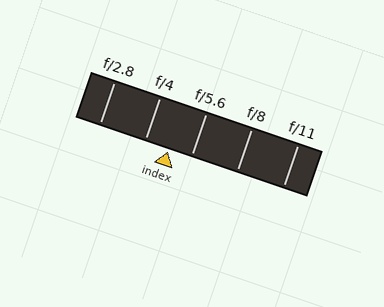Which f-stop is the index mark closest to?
The index mark is closest to f/5.6.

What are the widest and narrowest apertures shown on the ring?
The widest aperture shown is f/2.8 and the narrowest is f/11.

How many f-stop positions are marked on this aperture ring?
There are 5 f-stop positions marked.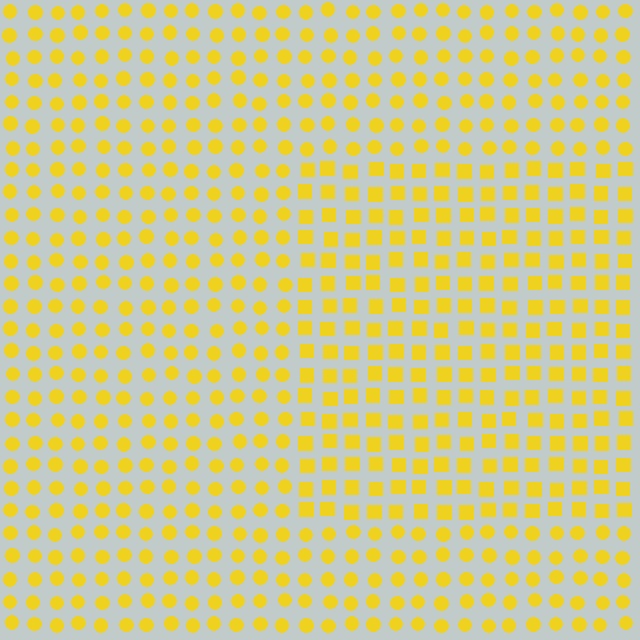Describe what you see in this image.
The image is filled with small yellow elements arranged in a uniform grid. A rectangle-shaped region contains squares, while the surrounding area contains circles. The boundary is defined purely by the change in element shape.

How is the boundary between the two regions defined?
The boundary is defined by a change in element shape: squares inside vs. circles outside. All elements share the same color and spacing.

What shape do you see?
I see a rectangle.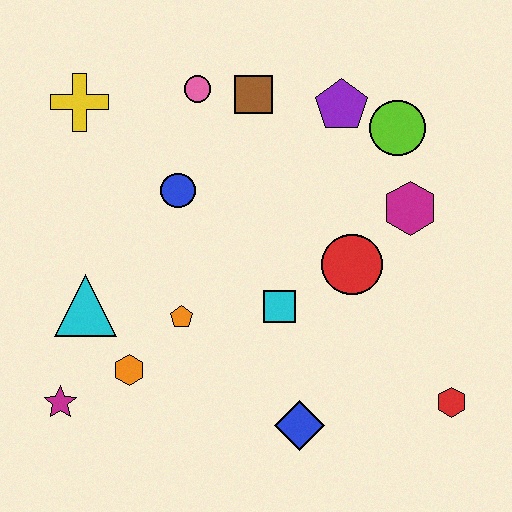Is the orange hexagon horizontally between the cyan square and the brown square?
No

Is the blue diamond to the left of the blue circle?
No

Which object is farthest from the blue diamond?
The yellow cross is farthest from the blue diamond.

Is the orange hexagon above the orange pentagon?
No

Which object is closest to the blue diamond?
The cyan square is closest to the blue diamond.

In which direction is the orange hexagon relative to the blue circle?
The orange hexagon is below the blue circle.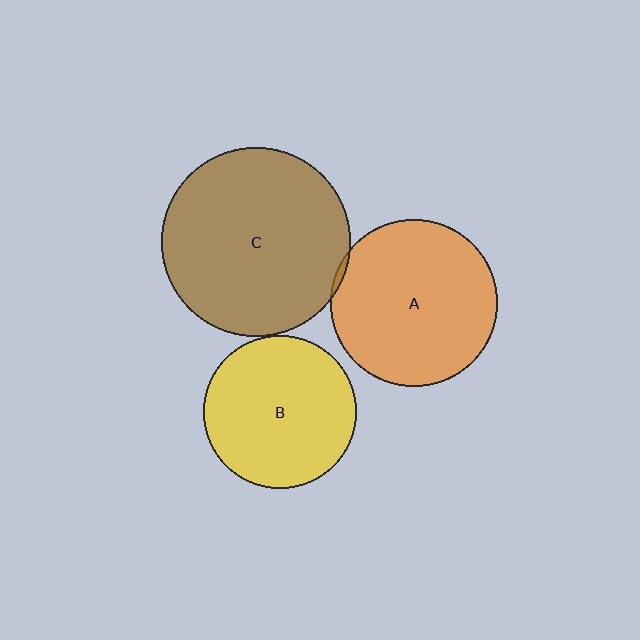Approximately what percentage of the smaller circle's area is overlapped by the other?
Approximately 5%.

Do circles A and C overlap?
Yes.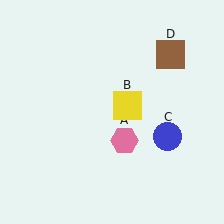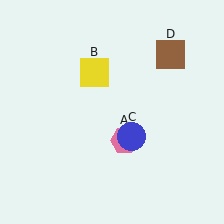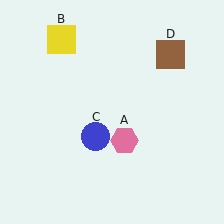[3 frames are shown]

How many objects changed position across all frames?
2 objects changed position: yellow square (object B), blue circle (object C).